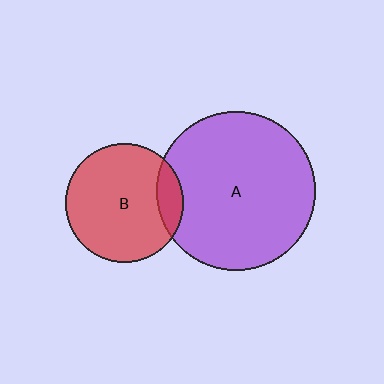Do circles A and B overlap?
Yes.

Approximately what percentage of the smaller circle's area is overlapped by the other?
Approximately 15%.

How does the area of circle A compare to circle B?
Approximately 1.8 times.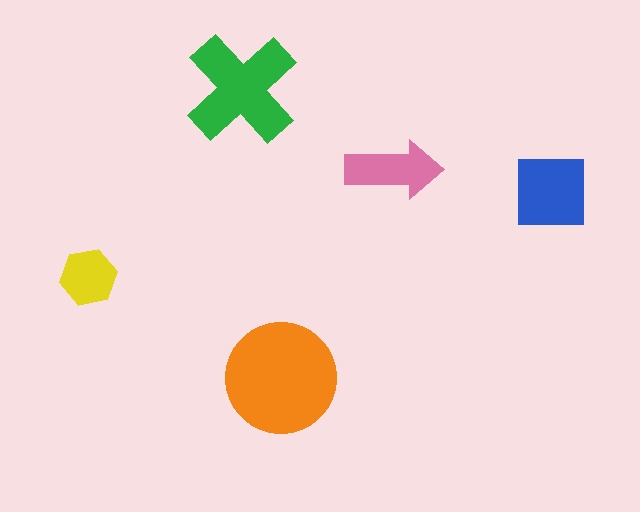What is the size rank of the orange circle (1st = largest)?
1st.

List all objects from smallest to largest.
The yellow hexagon, the pink arrow, the blue square, the green cross, the orange circle.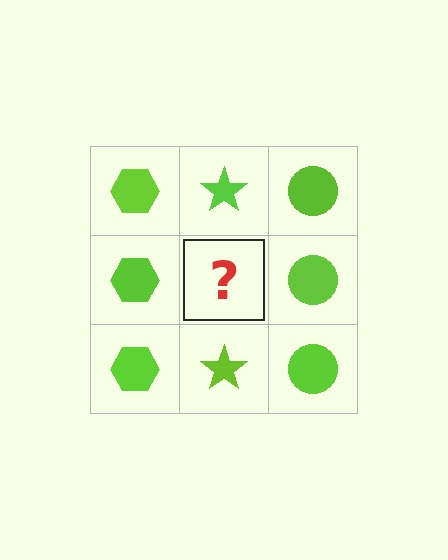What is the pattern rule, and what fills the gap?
The rule is that each column has a consistent shape. The gap should be filled with a lime star.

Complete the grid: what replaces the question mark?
The question mark should be replaced with a lime star.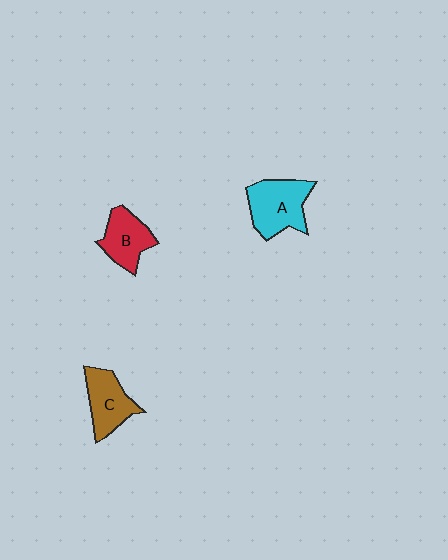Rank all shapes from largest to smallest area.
From largest to smallest: A (cyan), C (brown), B (red).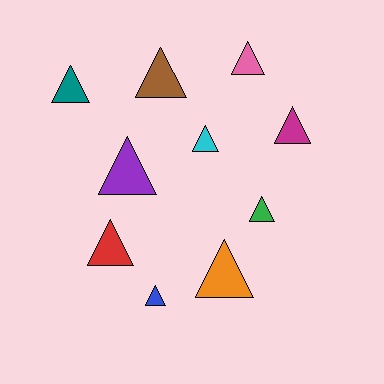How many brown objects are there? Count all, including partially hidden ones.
There is 1 brown object.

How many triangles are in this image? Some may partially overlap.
There are 10 triangles.